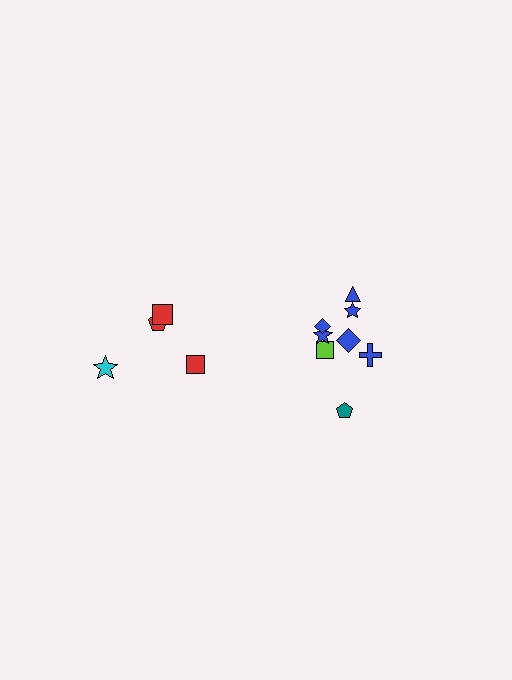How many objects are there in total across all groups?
There are 12 objects.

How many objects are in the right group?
There are 8 objects.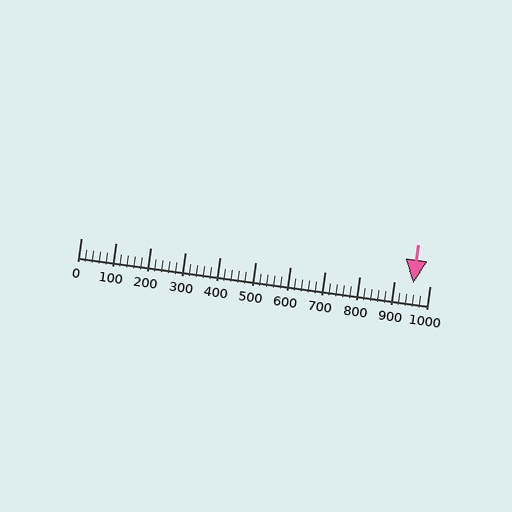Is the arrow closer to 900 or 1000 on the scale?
The arrow is closer to 1000.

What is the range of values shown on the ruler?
The ruler shows values from 0 to 1000.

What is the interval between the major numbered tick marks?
The major tick marks are spaced 100 units apart.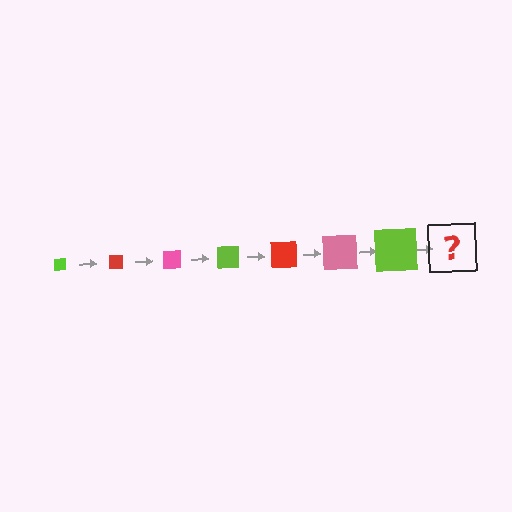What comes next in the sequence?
The next element should be a red square, larger than the previous one.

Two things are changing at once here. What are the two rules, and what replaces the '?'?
The two rules are that the square grows larger each step and the color cycles through lime, red, and pink. The '?' should be a red square, larger than the previous one.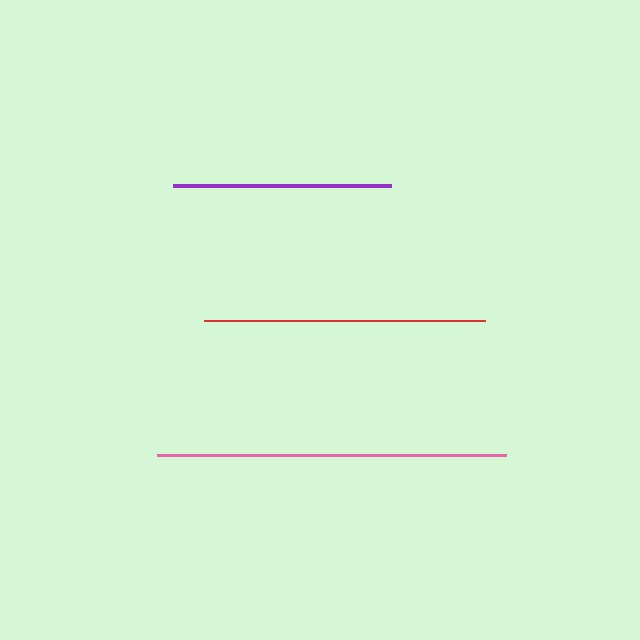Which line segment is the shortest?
The purple line is the shortest at approximately 218 pixels.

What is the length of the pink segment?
The pink segment is approximately 349 pixels long.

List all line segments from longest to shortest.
From longest to shortest: pink, red, purple.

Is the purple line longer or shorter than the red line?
The red line is longer than the purple line.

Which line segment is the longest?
The pink line is the longest at approximately 349 pixels.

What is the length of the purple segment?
The purple segment is approximately 218 pixels long.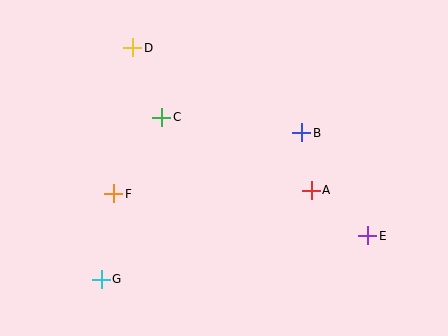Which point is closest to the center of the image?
Point C at (162, 117) is closest to the center.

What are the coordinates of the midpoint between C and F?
The midpoint between C and F is at (138, 155).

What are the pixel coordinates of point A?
Point A is at (311, 190).